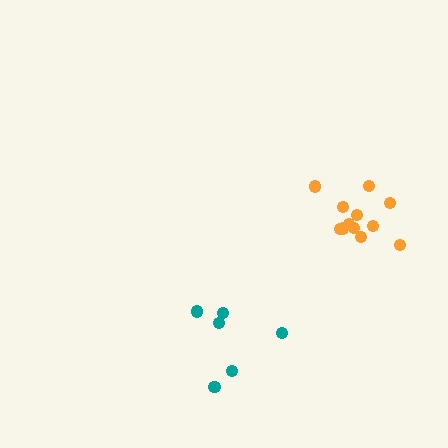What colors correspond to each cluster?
The clusters are colored: teal, orange.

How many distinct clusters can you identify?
There are 2 distinct clusters.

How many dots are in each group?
Group 1: 6 dots, Group 2: 12 dots (18 total).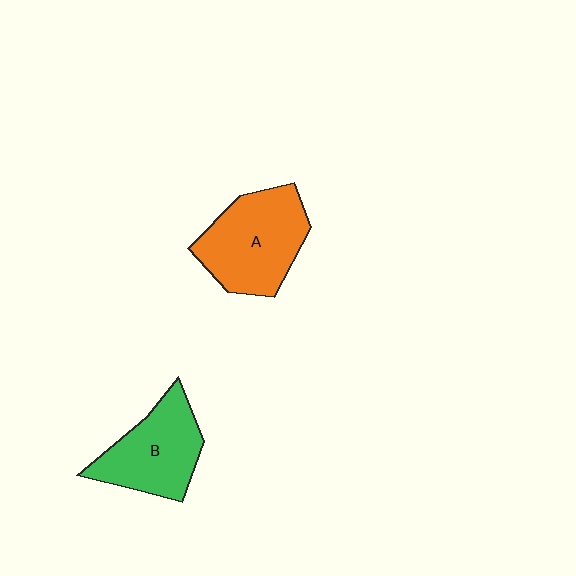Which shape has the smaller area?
Shape B (green).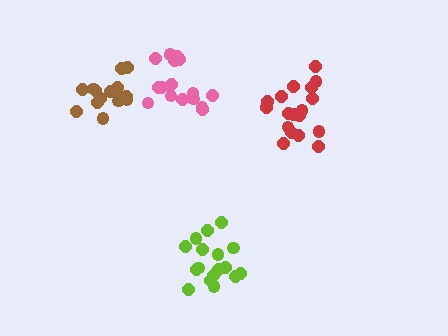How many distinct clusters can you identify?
There are 4 distinct clusters.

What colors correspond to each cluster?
The clusters are colored: pink, lime, red, brown.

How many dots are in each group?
Group 1: 18 dots, Group 2: 17 dots, Group 3: 18 dots, Group 4: 16 dots (69 total).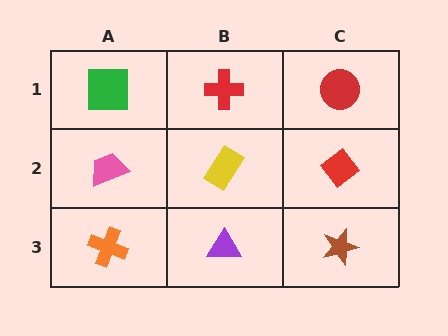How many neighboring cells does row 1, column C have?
2.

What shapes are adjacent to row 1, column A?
A pink trapezoid (row 2, column A), a red cross (row 1, column B).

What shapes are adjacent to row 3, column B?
A yellow rectangle (row 2, column B), an orange cross (row 3, column A), a brown star (row 3, column C).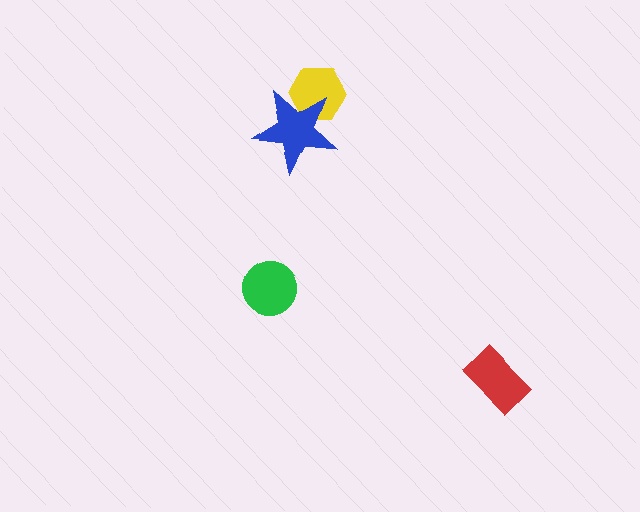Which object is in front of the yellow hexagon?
The blue star is in front of the yellow hexagon.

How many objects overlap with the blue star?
1 object overlaps with the blue star.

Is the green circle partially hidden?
No, no other shape covers it.